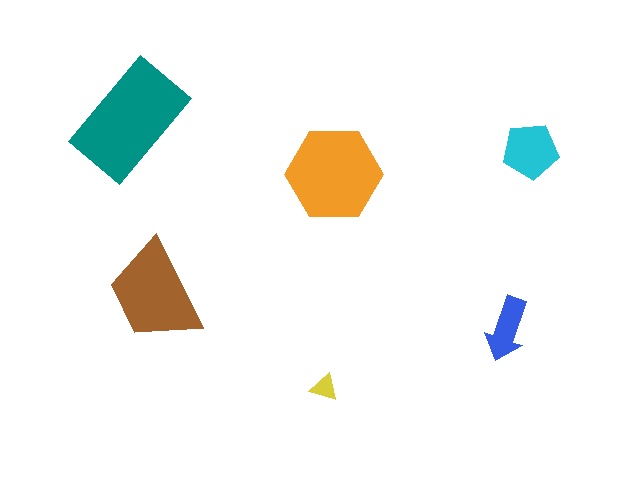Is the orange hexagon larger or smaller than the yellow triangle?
Larger.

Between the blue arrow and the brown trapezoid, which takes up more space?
The brown trapezoid.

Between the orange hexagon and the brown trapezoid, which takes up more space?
The orange hexagon.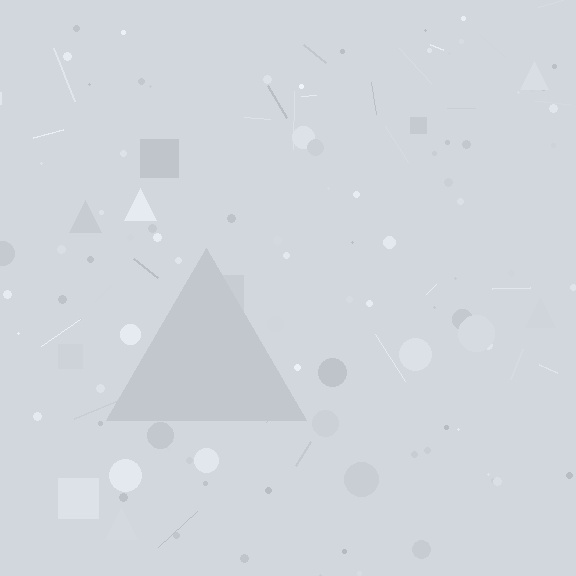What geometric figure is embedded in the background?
A triangle is embedded in the background.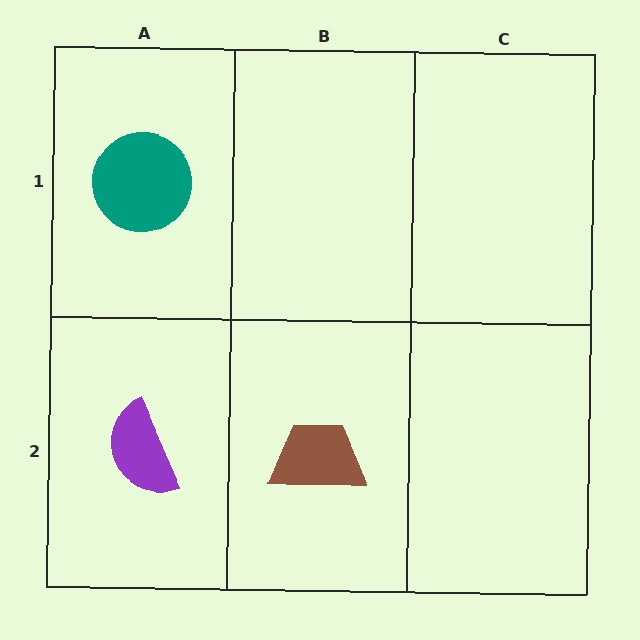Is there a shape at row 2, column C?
No, that cell is empty.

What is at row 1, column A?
A teal circle.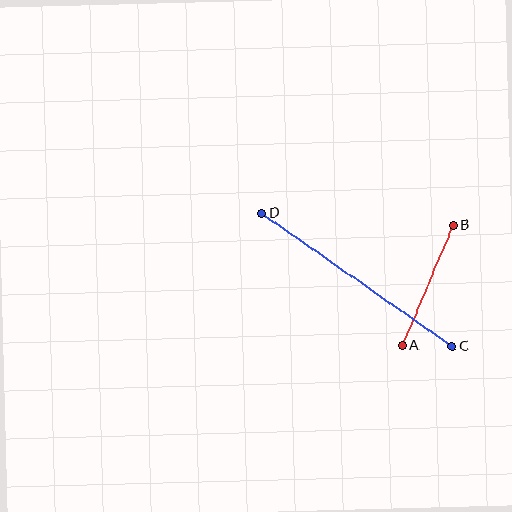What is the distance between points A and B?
The distance is approximately 130 pixels.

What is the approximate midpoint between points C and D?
The midpoint is at approximately (357, 280) pixels.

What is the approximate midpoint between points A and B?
The midpoint is at approximately (428, 285) pixels.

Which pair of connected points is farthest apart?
Points C and D are farthest apart.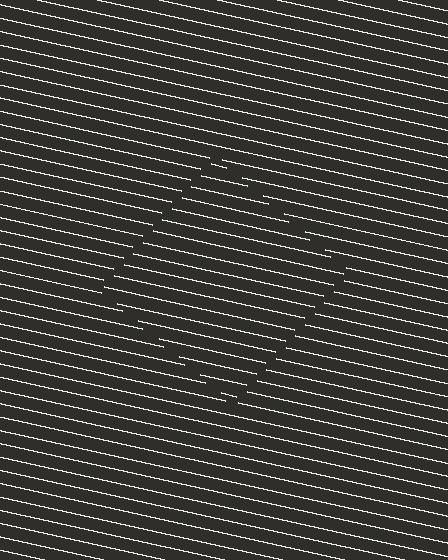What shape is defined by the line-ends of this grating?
An illusory square. The interior of the shape contains the same grating, shifted by half a period — the contour is defined by the phase discontinuity where line-ends from the inner and outer gratings abut.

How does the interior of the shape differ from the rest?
The interior of the shape contains the same grating, shifted by half a period — the contour is defined by the phase discontinuity where line-ends from the inner and outer gratings abut.